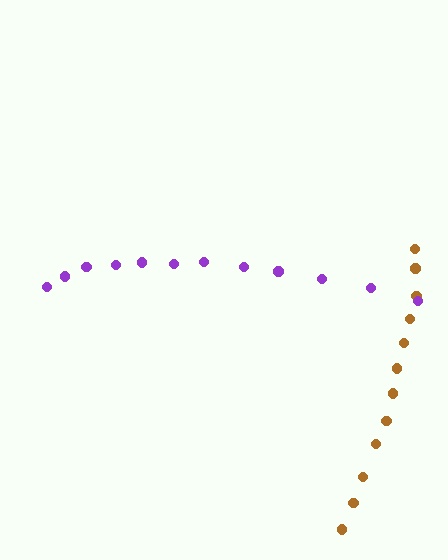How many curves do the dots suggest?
There are 2 distinct paths.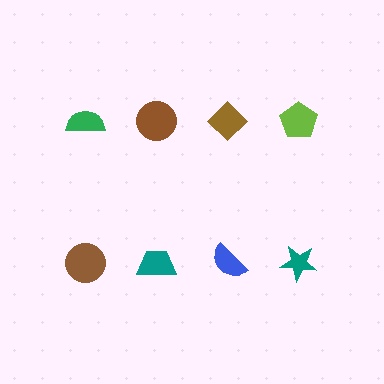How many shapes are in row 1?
4 shapes.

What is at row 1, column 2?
A brown circle.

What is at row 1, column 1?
A green semicircle.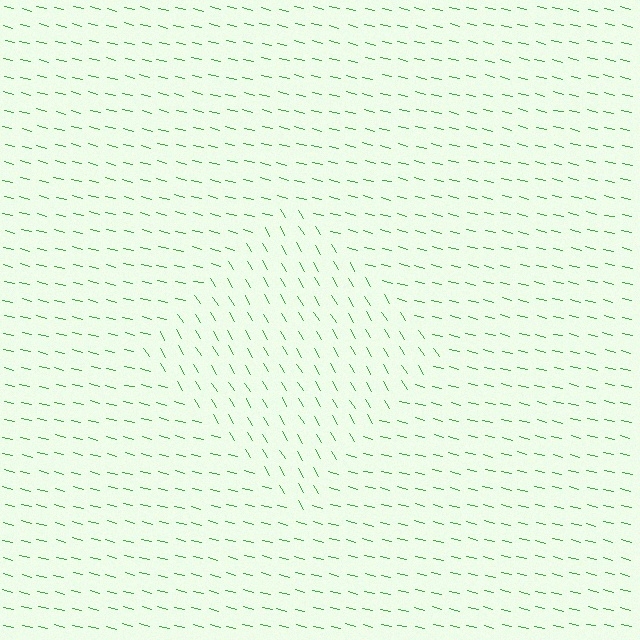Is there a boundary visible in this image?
Yes, there is a texture boundary formed by a change in line orientation.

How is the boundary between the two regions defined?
The boundary is defined purely by a change in line orientation (approximately 45 degrees difference). All lines are the same color and thickness.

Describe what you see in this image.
The image is filled with small green line segments. A diamond region in the image has lines oriented differently from the surrounding lines, creating a visible texture boundary.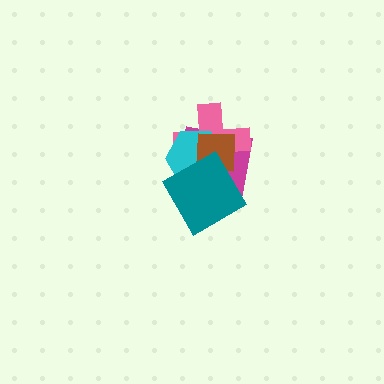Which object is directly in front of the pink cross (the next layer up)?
The cyan hexagon is directly in front of the pink cross.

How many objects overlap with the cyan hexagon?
4 objects overlap with the cyan hexagon.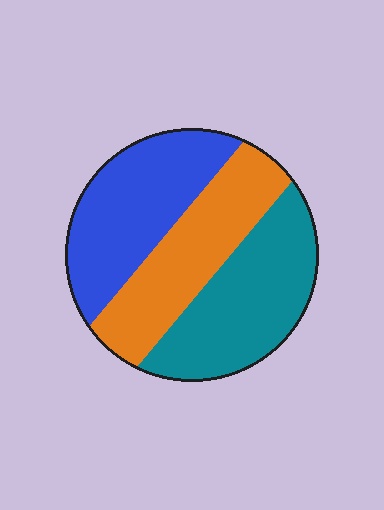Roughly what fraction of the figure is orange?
Orange covers roughly 30% of the figure.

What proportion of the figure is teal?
Teal covers around 35% of the figure.